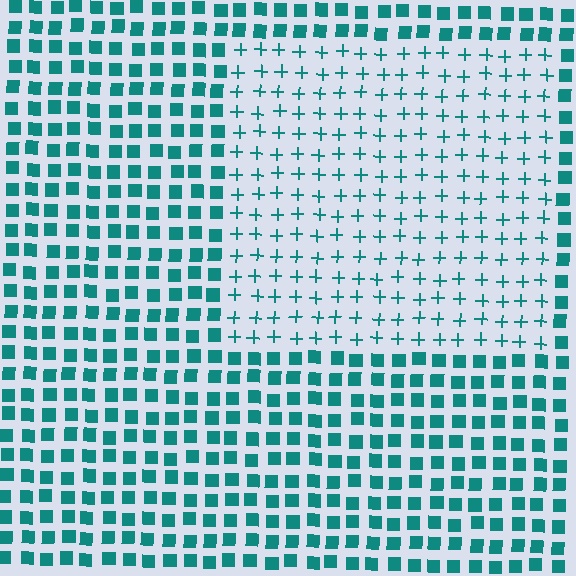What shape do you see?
I see a rectangle.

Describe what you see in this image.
The image is filled with small teal elements arranged in a uniform grid. A rectangle-shaped region contains plus signs, while the surrounding area contains squares. The boundary is defined purely by the change in element shape.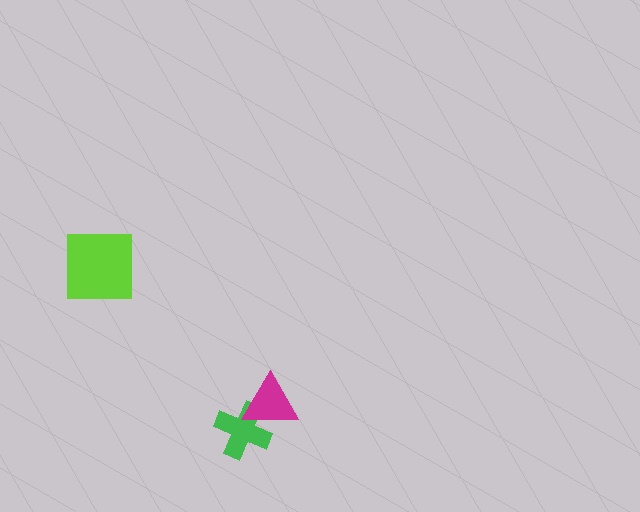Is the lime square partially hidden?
No, no other shape covers it.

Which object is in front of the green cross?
The magenta triangle is in front of the green cross.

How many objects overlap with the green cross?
1 object overlaps with the green cross.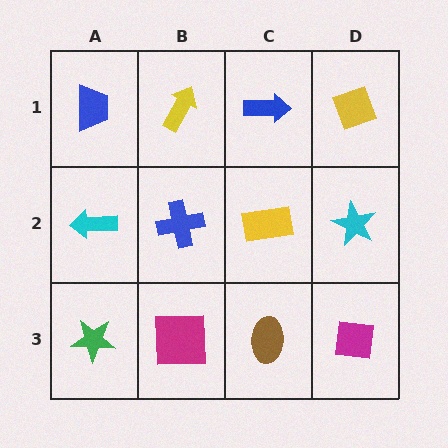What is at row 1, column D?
A yellow diamond.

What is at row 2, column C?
A yellow rectangle.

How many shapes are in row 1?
4 shapes.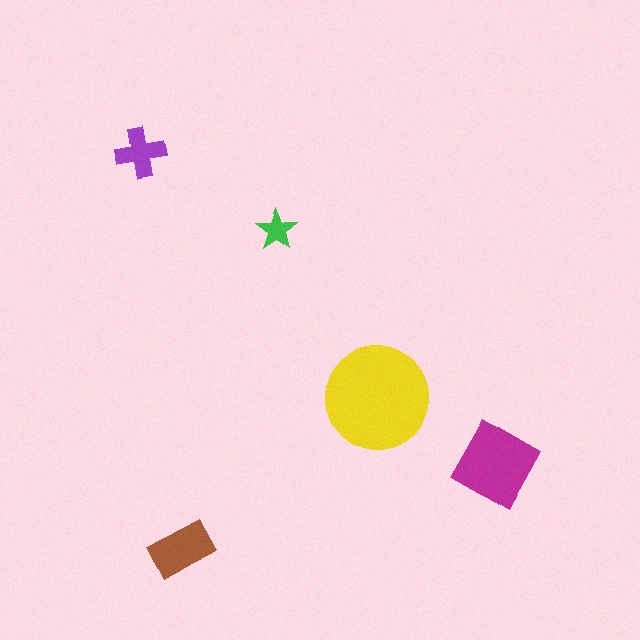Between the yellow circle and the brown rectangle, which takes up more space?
The yellow circle.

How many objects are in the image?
There are 5 objects in the image.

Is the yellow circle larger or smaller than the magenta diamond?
Larger.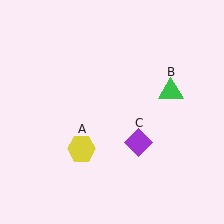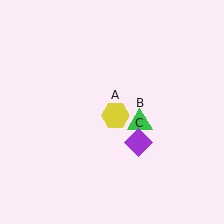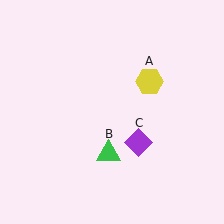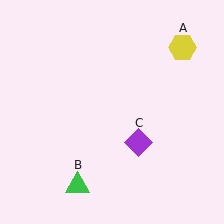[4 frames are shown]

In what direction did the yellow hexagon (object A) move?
The yellow hexagon (object A) moved up and to the right.